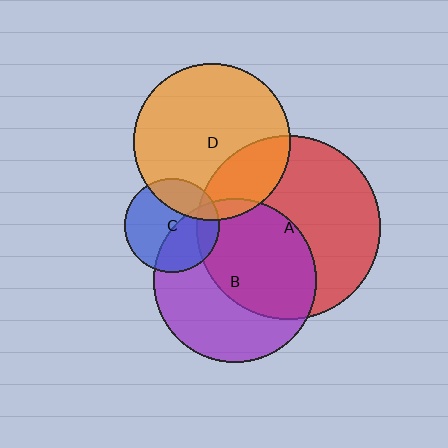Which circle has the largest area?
Circle A (red).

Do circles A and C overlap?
Yes.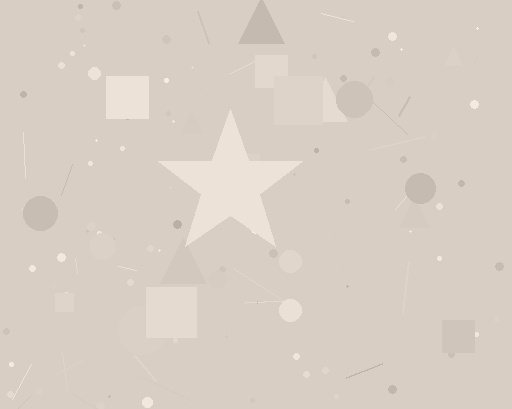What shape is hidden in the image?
A star is hidden in the image.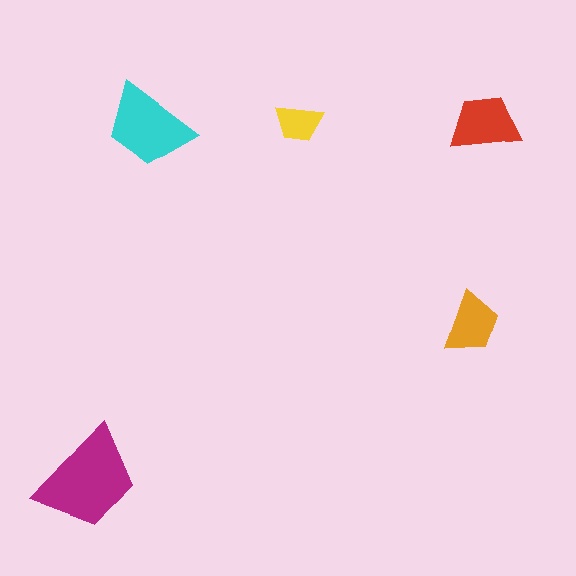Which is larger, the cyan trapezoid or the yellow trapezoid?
The cyan one.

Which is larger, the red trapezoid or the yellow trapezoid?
The red one.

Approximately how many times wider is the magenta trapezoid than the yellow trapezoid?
About 2 times wider.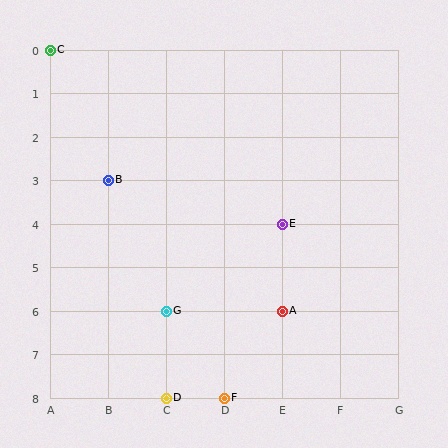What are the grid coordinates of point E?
Point E is at grid coordinates (E, 4).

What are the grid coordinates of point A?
Point A is at grid coordinates (E, 6).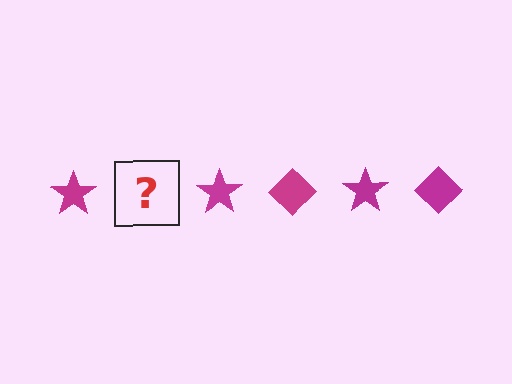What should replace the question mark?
The question mark should be replaced with a magenta diamond.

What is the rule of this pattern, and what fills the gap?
The rule is that the pattern cycles through star, diamond shapes in magenta. The gap should be filled with a magenta diamond.